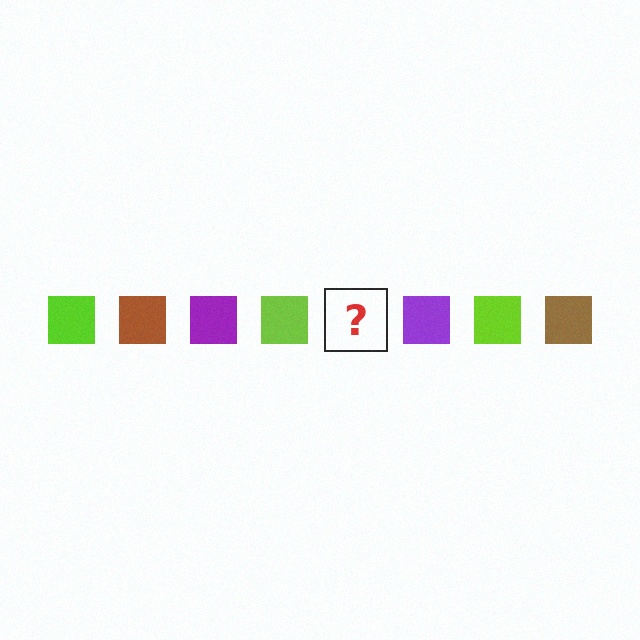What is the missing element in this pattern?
The missing element is a brown square.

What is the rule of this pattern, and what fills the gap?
The rule is that the pattern cycles through lime, brown, purple squares. The gap should be filled with a brown square.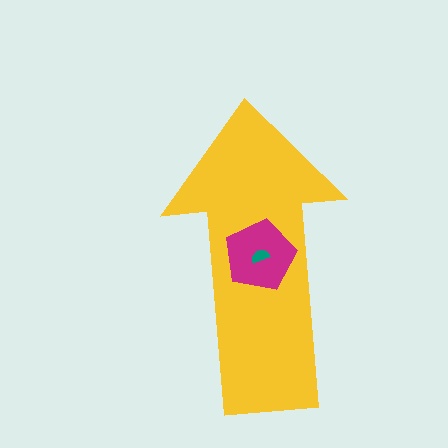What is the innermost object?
The teal semicircle.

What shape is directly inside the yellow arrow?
The magenta pentagon.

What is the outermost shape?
The yellow arrow.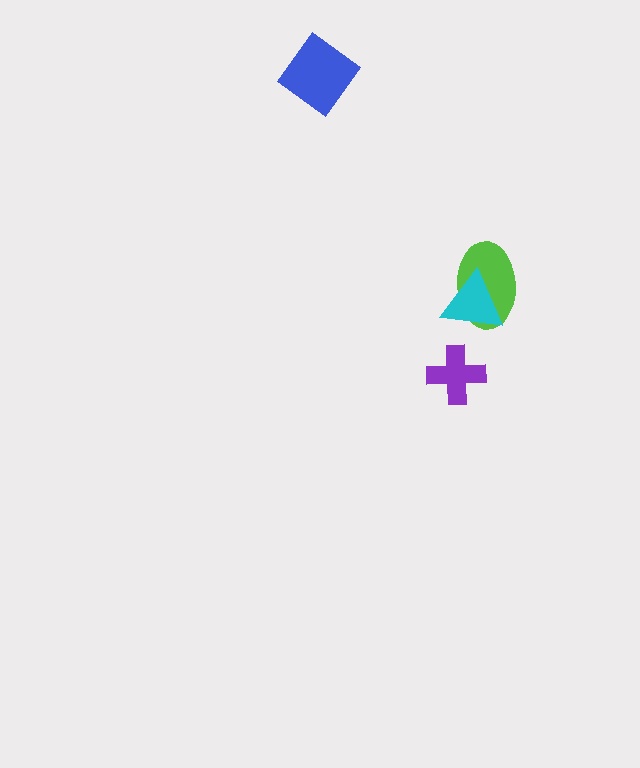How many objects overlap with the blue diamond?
0 objects overlap with the blue diamond.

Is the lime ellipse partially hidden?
Yes, it is partially covered by another shape.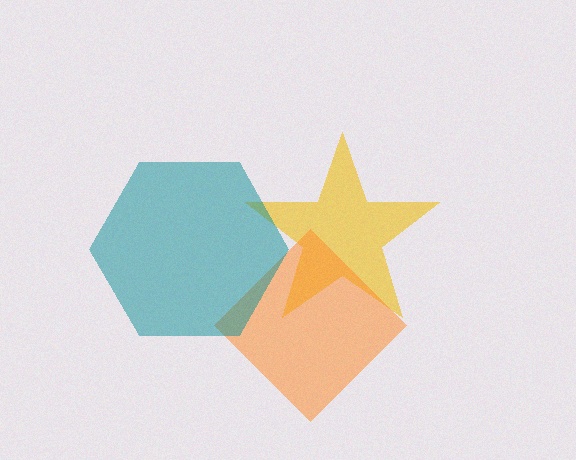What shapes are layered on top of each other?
The layered shapes are: a yellow star, an orange diamond, a teal hexagon.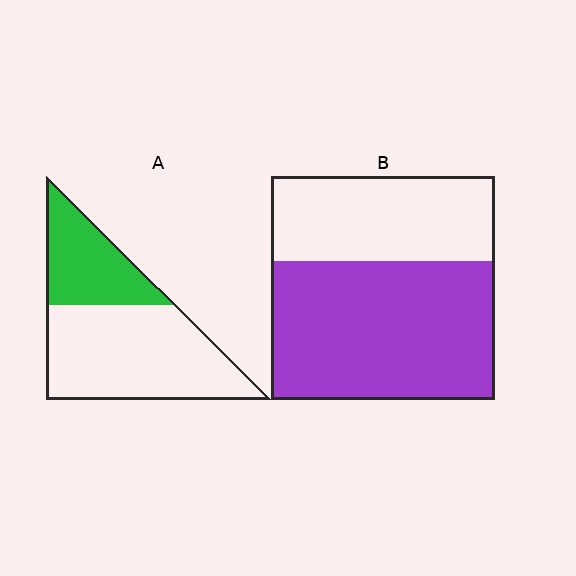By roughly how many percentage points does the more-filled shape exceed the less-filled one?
By roughly 30 percentage points (B over A).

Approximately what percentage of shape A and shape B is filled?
A is approximately 35% and B is approximately 60%.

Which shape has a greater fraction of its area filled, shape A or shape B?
Shape B.